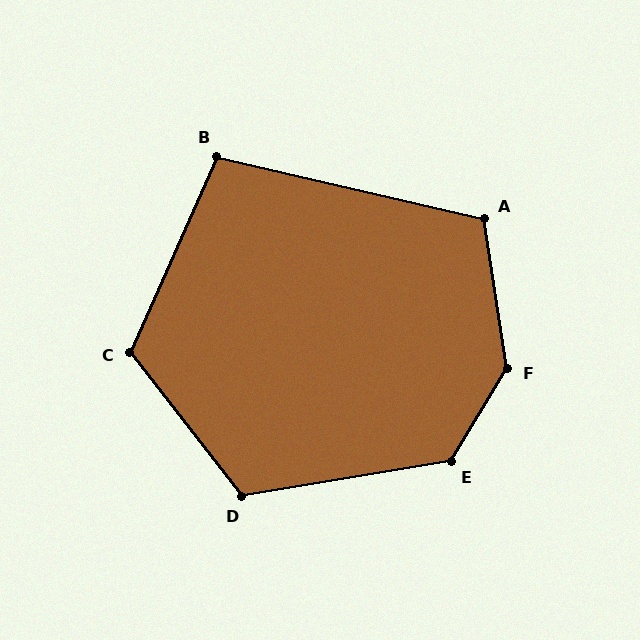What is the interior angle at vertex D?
Approximately 118 degrees (obtuse).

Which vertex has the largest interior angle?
F, at approximately 141 degrees.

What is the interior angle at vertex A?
Approximately 112 degrees (obtuse).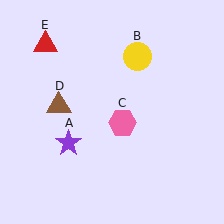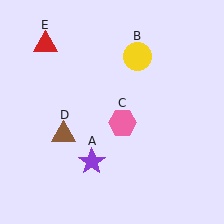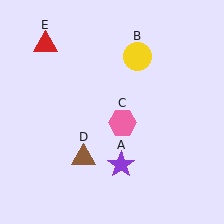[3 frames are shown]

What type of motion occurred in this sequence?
The purple star (object A), brown triangle (object D) rotated counterclockwise around the center of the scene.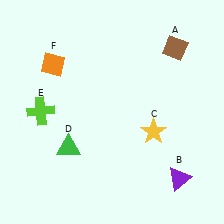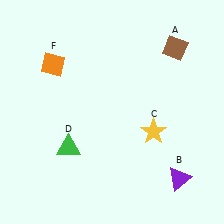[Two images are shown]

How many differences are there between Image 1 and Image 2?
There is 1 difference between the two images.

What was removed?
The lime cross (E) was removed in Image 2.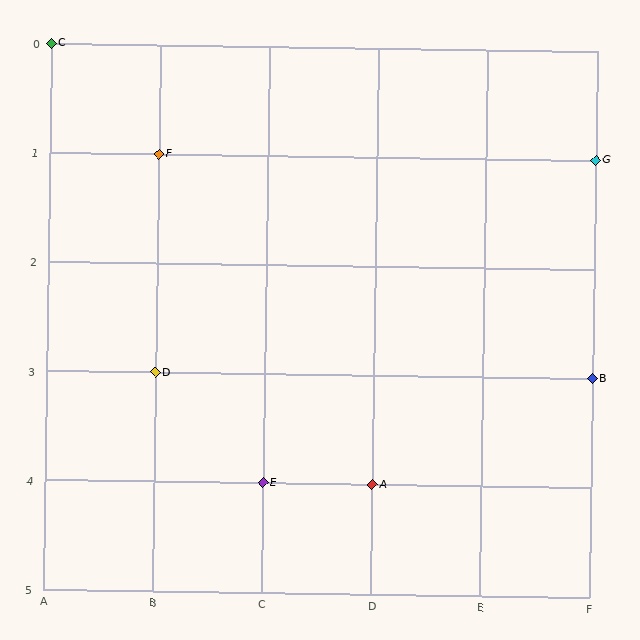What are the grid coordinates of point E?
Point E is at grid coordinates (C, 4).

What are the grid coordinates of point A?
Point A is at grid coordinates (D, 4).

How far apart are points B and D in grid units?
Points B and D are 4 columns apart.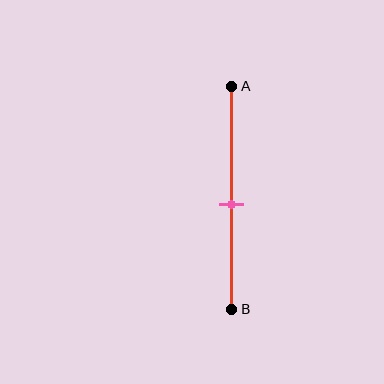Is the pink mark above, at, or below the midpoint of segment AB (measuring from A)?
The pink mark is approximately at the midpoint of segment AB.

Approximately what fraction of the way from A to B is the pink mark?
The pink mark is approximately 55% of the way from A to B.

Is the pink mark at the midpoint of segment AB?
Yes, the mark is approximately at the midpoint.